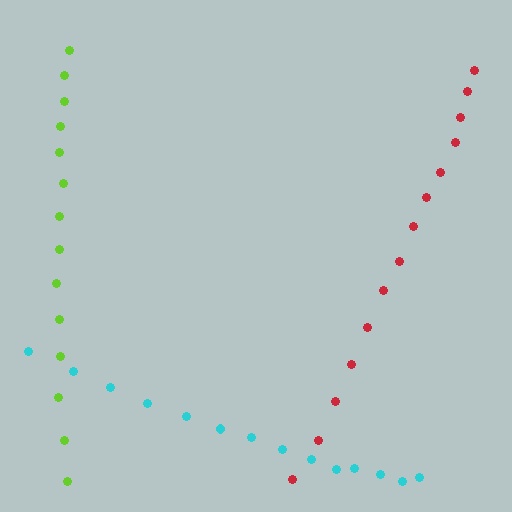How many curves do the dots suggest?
There are 3 distinct paths.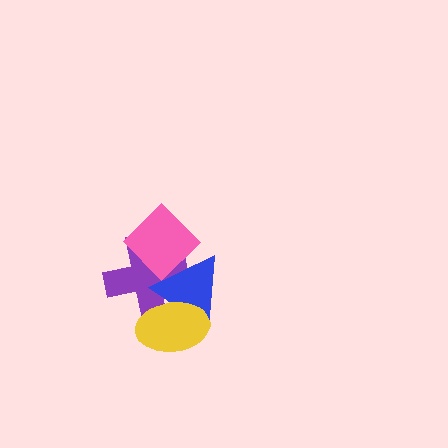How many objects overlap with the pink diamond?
2 objects overlap with the pink diamond.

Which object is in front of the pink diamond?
The blue triangle is in front of the pink diamond.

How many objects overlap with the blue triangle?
3 objects overlap with the blue triangle.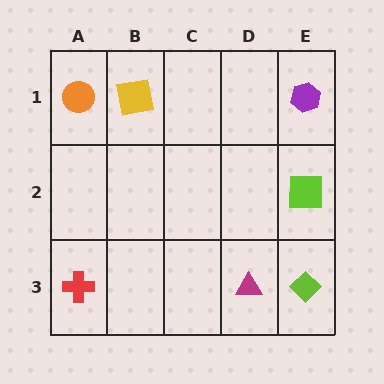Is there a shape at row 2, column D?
No, that cell is empty.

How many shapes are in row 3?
3 shapes.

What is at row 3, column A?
A red cross.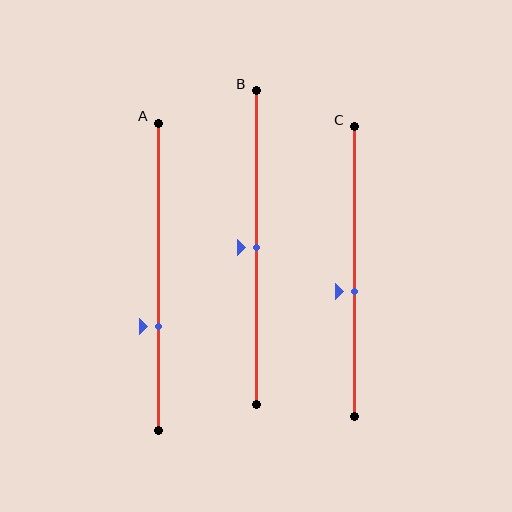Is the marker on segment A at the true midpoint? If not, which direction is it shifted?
No, the marker on segment A is shifted downward by about 16% of the segment length.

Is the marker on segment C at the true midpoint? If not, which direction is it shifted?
No, the marker on segment C is shifted downward by about 7% of the segment length.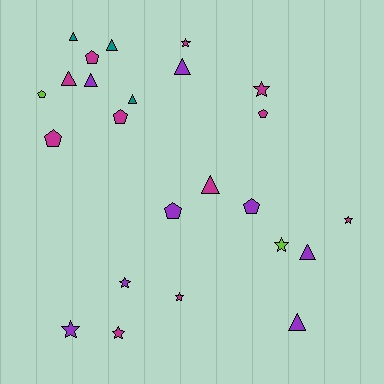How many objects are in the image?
There are 24 objects.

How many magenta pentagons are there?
There are 4 magenta pentagons.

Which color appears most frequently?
Magenta, with 11 objects.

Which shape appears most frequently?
Triangle, with 9 objects.